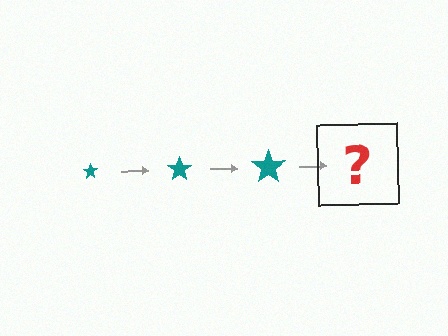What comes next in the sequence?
The next element should be a teal star, larger than the previous one.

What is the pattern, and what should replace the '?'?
The pattern is that the star gets progressively larger each step. The '?' should be a teal star, larger than the previous one.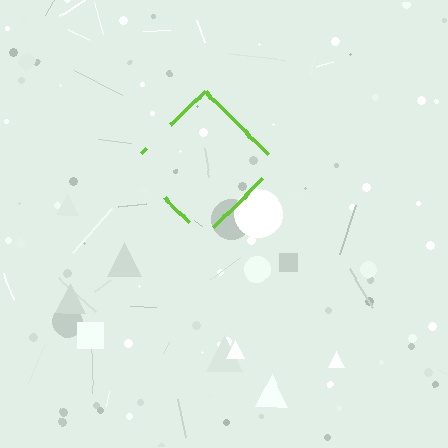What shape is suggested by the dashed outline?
The dashed outline suggests a diamond.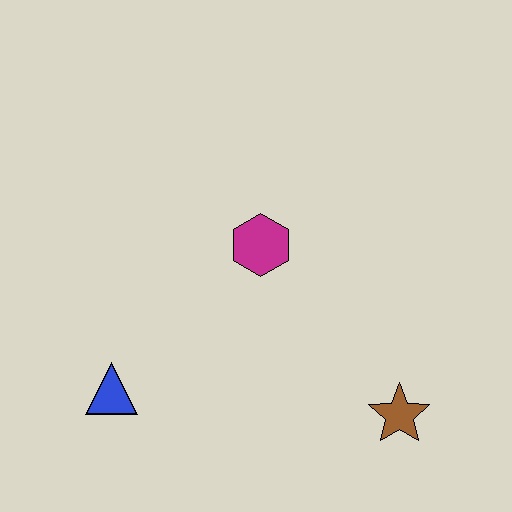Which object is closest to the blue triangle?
The magenta hexagon is closest to the blue triangle.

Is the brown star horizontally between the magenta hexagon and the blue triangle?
No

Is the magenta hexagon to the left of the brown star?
Yes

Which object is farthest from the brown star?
The blue triangle is farthest from the brown star.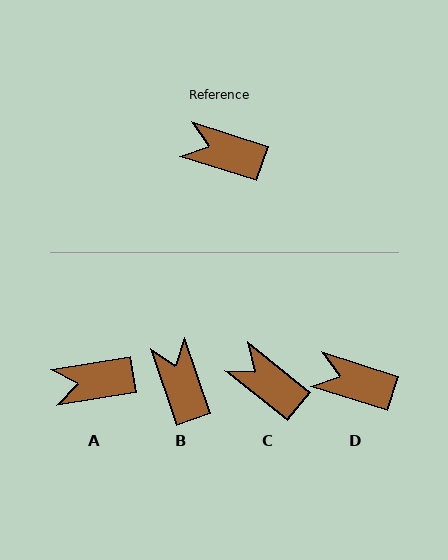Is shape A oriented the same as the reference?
No, it is off by about 27 degrees.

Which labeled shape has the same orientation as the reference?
D.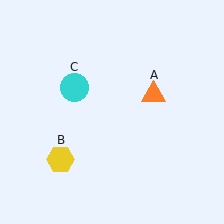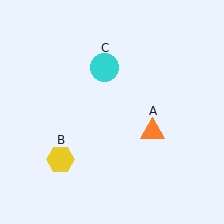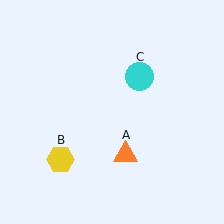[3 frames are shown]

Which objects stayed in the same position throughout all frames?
Yellow hexagon (object B) remained stationary.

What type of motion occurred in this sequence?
The orange triangle (object A), cyan circle (object C) rotated clockwise around the center of the scene.